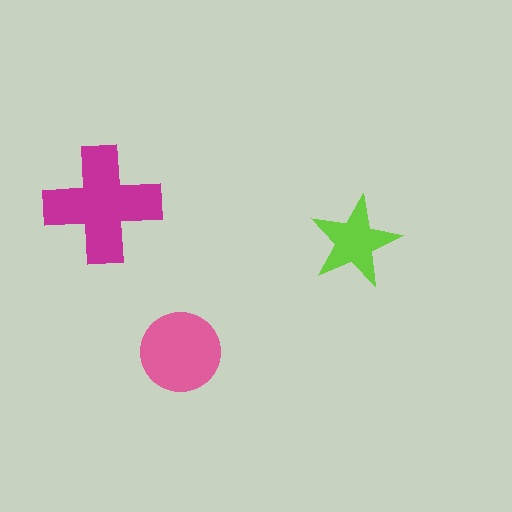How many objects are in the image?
There are 3 objects in the image.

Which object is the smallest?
The lime star.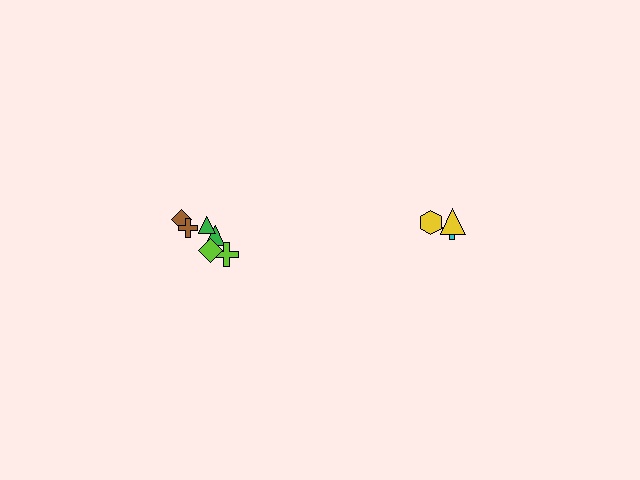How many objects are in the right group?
There are 3 objects.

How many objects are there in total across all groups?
There are 9 objects.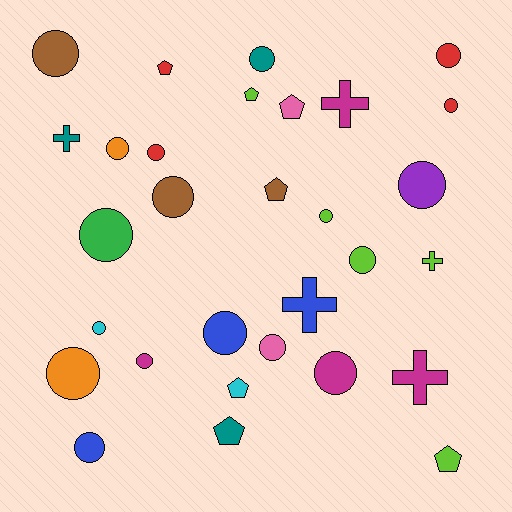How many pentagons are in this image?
There are 7 pentagons.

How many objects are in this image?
There are 30 objects.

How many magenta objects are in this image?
There are 4 magenta objects.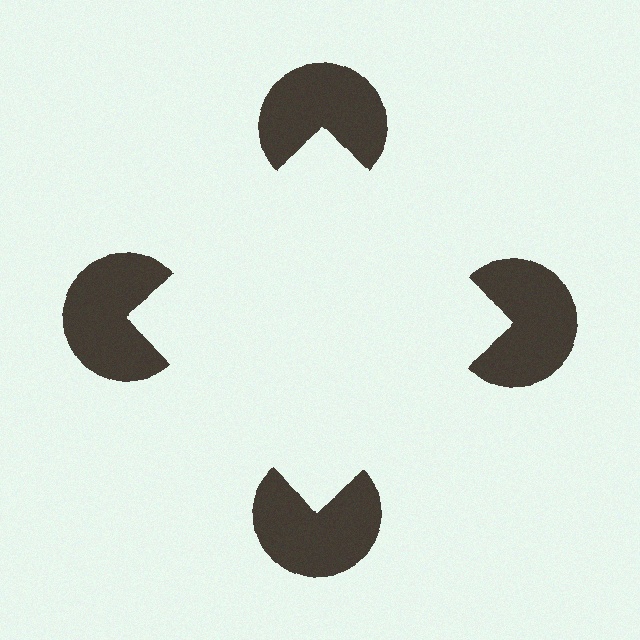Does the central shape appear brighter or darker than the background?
It typically appears slightly brighter than the background, even though no actual brightness change is drawn.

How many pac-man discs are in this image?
There are 4 — one at each vertex of the illusory square.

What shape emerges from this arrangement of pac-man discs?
An illusory square — its edges are inferred from the aligned wedge cuts in the pac-man discs, not physically drawn.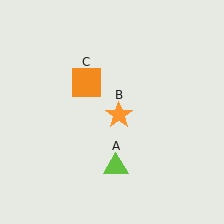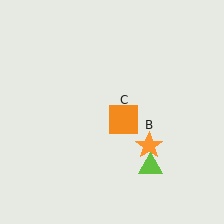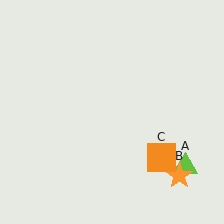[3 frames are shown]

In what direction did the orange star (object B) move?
The orange star (object B) moved down and to the right.